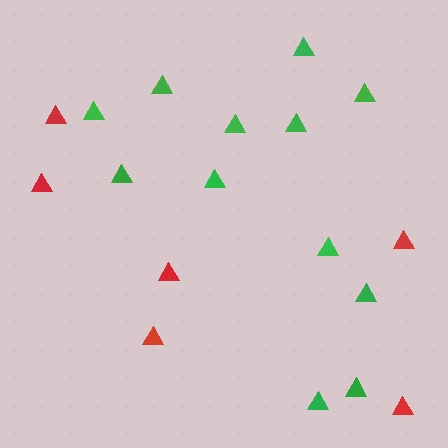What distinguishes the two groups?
There are 2 groups: one group of green triangles (12) and one group of red triangles (6).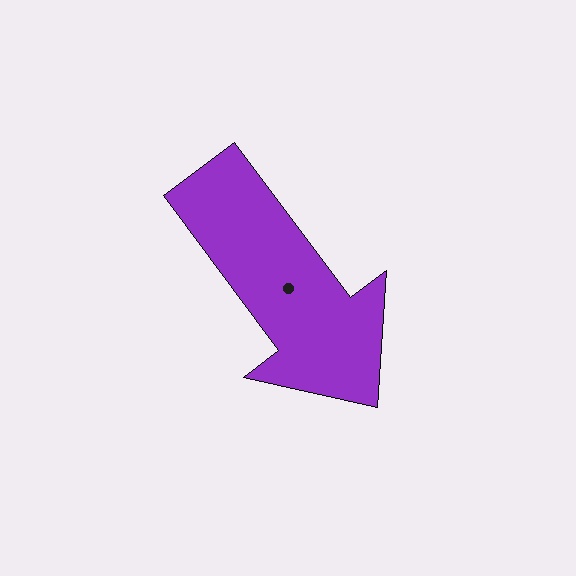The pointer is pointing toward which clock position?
Roughly 5 o'clock.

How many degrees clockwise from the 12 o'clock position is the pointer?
Approximately 143 degrees.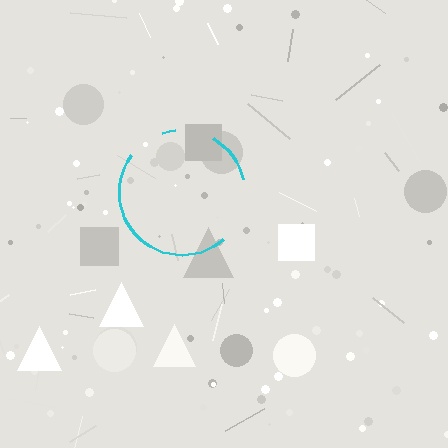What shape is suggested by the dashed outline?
The dashed outline suggests a circle.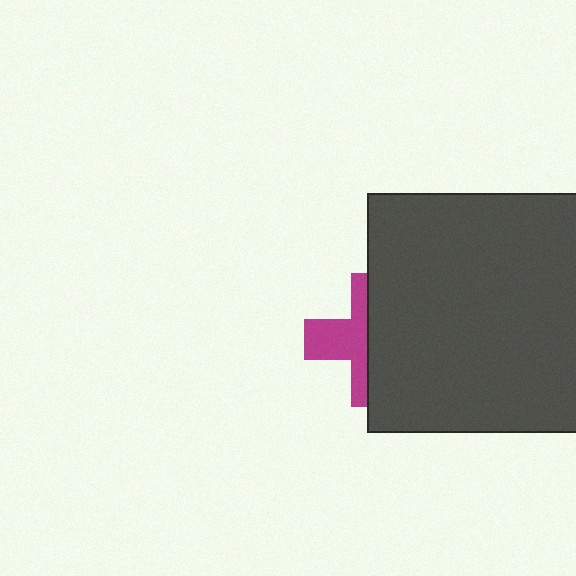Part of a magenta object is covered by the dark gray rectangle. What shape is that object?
It is a cross.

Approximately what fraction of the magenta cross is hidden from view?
Roughly 56% of the magenta cross is hidden behind the dark gray rectangle.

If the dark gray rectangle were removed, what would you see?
You would see the complete magenta cross.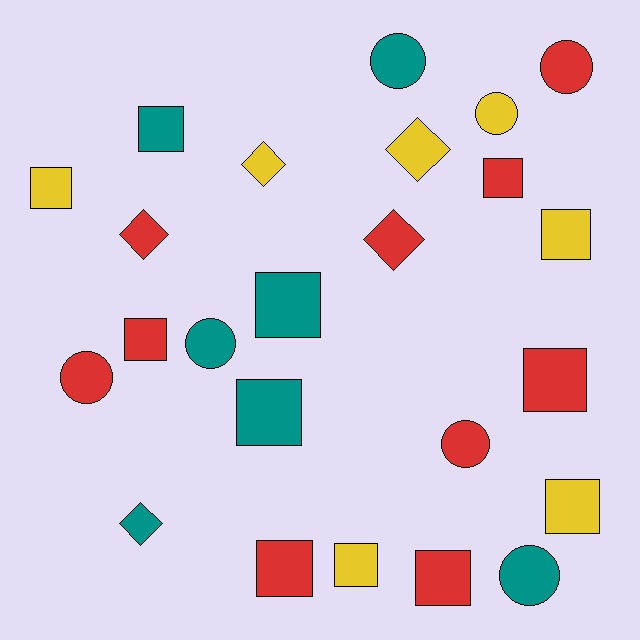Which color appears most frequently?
Red, with 10 objects.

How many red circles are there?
There are 3 red circles.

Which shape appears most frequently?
Square, with 12 objects.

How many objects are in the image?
There are 24 objects.